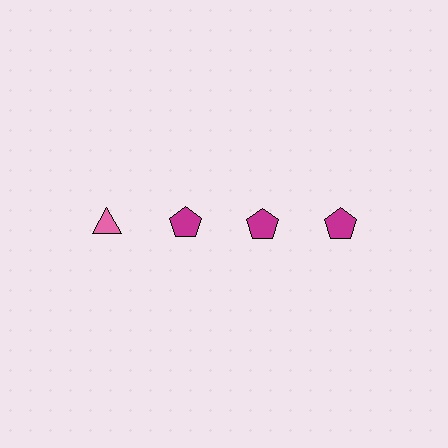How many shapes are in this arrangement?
There are 4 shapes arranged in a grid pattern.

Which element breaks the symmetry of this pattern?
The pink triangle in the top row, leftmost column breaks the symmetry. All other shapes are magenta pentagons.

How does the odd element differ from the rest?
It differs in both color (pink instead of magenta) and shape (triangle instead of pentagon).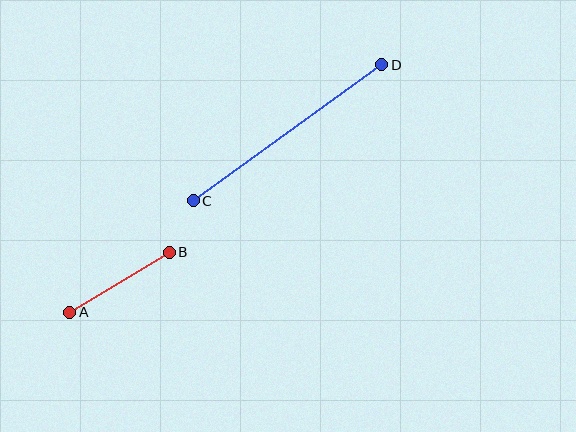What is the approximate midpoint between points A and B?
The midpoint is at approximately (120, 282) pixels.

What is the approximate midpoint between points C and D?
The midpoint is at approximately (287, 133) pixels.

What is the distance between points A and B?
The distance is approximately 116 pixels.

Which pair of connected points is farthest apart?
Points C and D are farthest apart.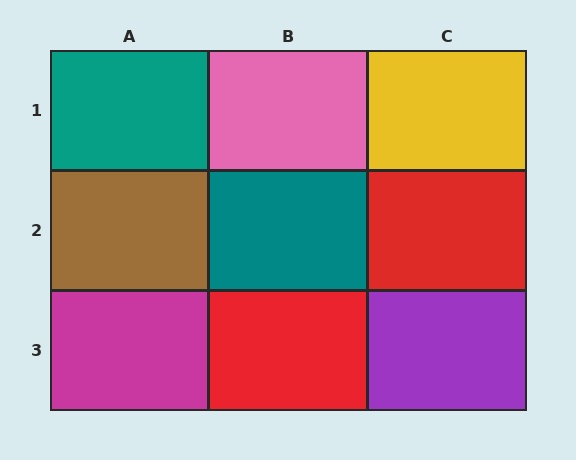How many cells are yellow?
1 cell is yellow.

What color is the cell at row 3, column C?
Purple.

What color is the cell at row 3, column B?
Red.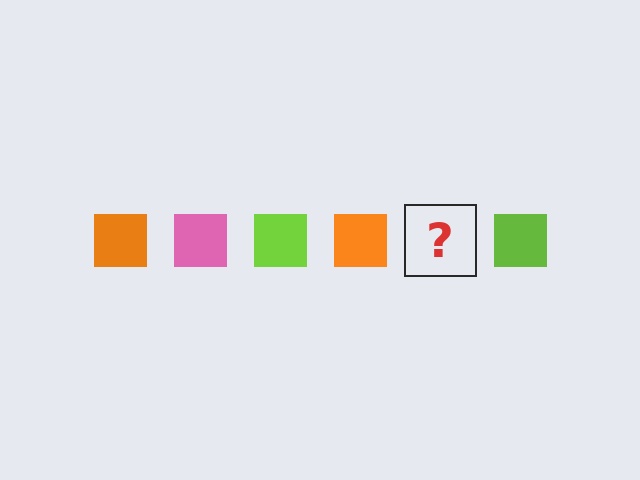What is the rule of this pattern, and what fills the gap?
The rule is that the pattern cycles through orange, pink, lime squares. The gap should be filled with a pink square.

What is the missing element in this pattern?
The missing element is a pink square.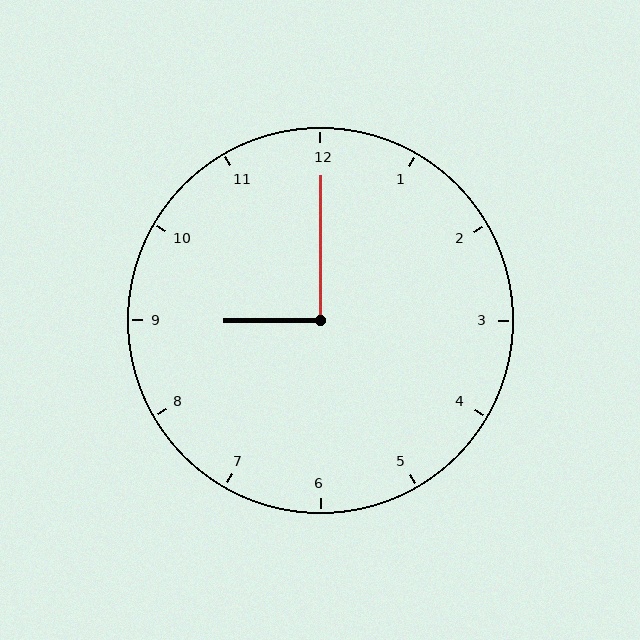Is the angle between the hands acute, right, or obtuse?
It is right.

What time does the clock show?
9:00.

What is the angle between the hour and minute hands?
Approximately 90 degrees.